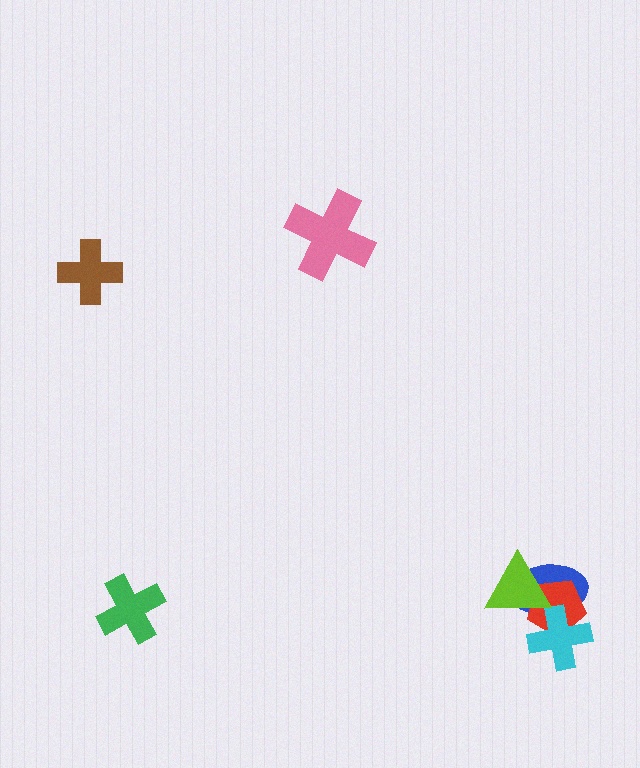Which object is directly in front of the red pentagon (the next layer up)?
The cyan cross is directly in front of the red pentagon.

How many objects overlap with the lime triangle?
2 objects overlap with the lime triangle.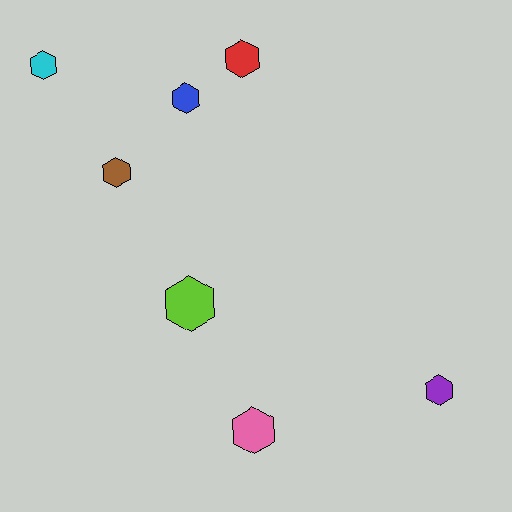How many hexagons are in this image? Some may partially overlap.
There are 7 hexagons.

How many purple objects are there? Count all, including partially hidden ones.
There is 1 purple object.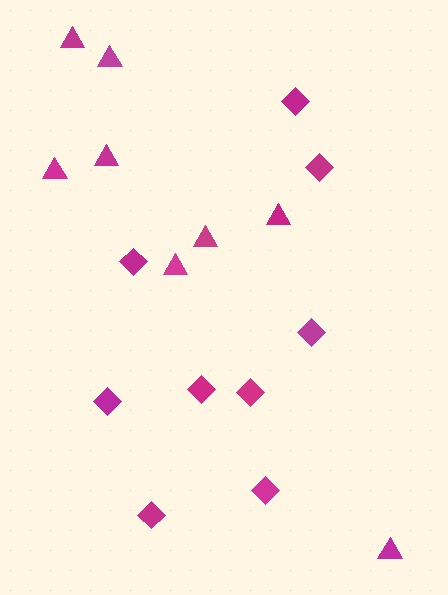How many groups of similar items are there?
There are 2 groups: one group of diamonds (9) and one group of triangles (8).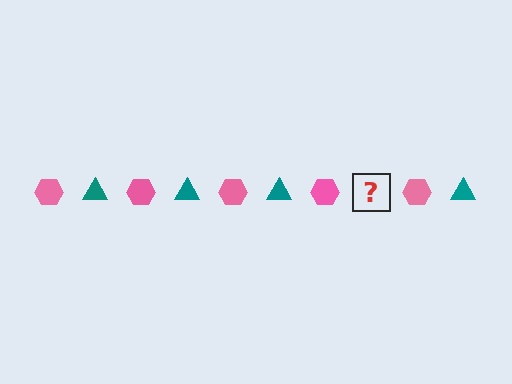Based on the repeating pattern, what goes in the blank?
The blank should be a teal triangle.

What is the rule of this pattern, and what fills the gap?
The rule is that the pattern alternates between pink hexagon and teal triangle. The gap should be filled with a teal triangle.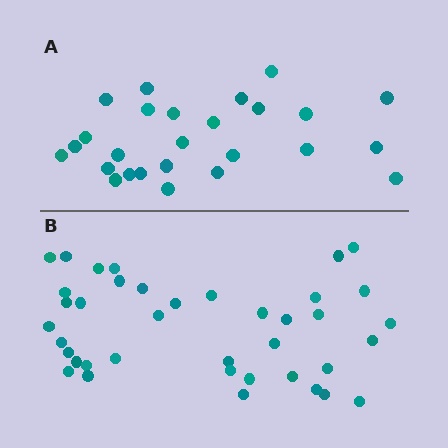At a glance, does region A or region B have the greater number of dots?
Region B (the bottom region) has more dots.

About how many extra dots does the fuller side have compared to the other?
Region B has approximately 15 more dots than region A.